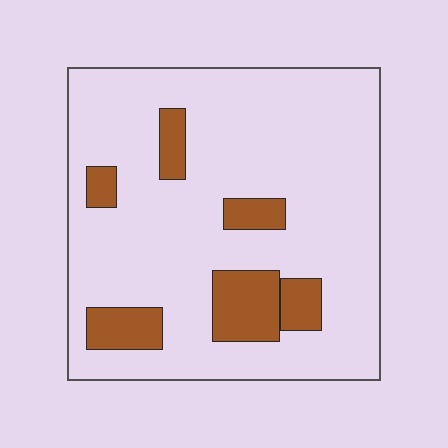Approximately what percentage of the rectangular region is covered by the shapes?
Approximately 15%.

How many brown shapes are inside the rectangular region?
6.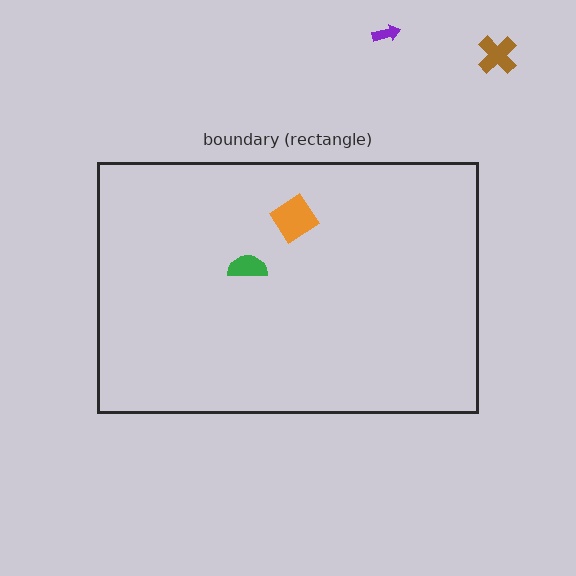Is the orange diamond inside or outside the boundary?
Inside.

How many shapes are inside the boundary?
2 inside, 2 outside.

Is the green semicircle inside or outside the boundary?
Inside.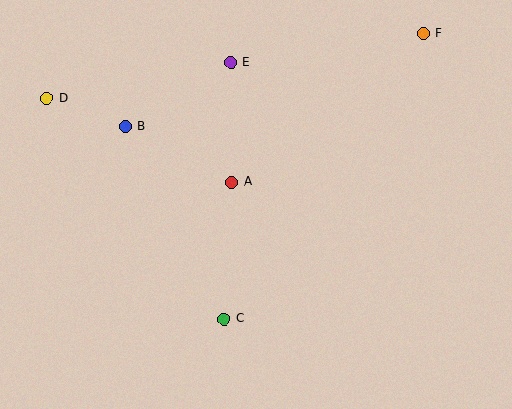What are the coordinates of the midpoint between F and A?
The midpoint between F and A is at (328, 108).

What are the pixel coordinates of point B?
Point B is at (126, 127).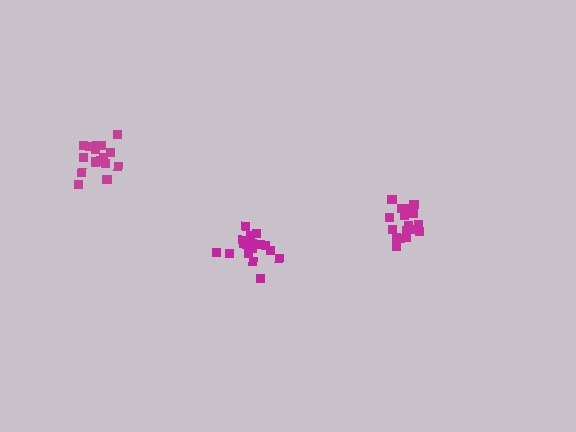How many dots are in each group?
Group 1: 16 dots, Group 2: 17 dots, Group 3: 16 dots (49 total).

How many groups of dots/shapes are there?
There are 3 groups.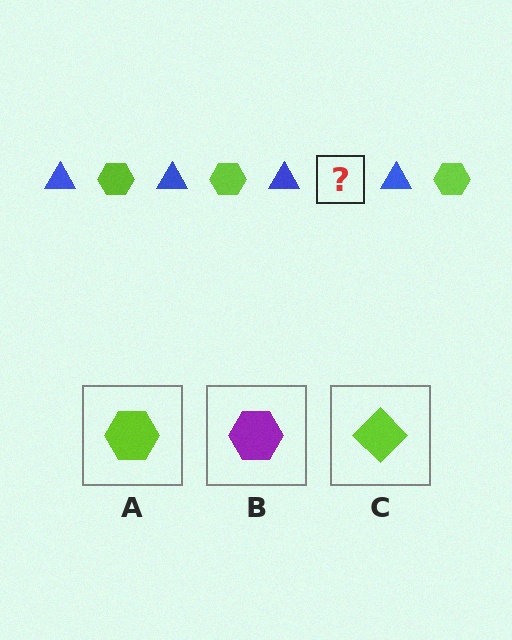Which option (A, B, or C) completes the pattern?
A.